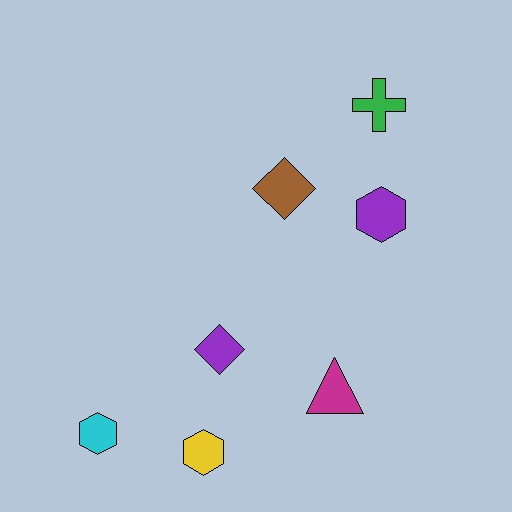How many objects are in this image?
There are 7 objects.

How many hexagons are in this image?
There are 3 hexagons.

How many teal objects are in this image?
There are no teal objects.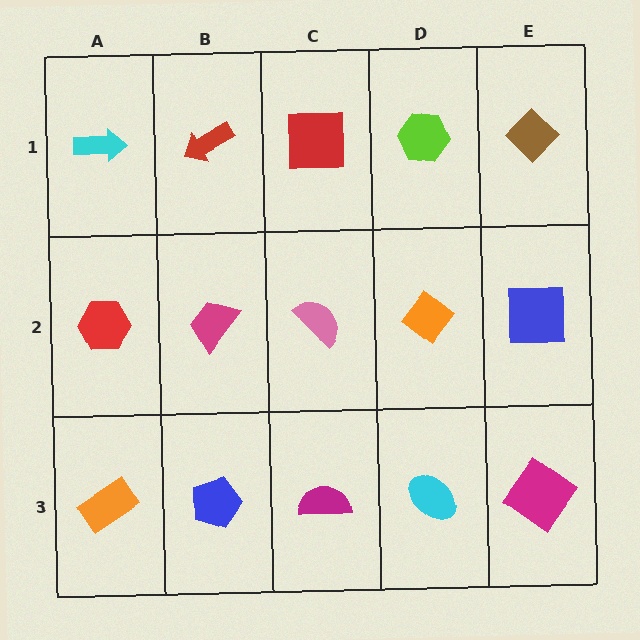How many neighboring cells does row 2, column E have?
3.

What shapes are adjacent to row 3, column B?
A magenta trapezoid (row 2, column B), an orange rectangle (row 3, column A), a magenta semicircle (row 3, column C).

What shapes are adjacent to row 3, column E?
A blue square (row 2, column E), a cyan ellipse (row 3, column D).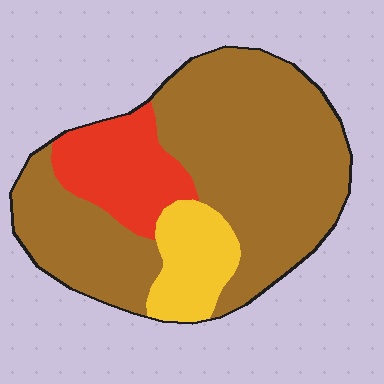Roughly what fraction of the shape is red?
Red takes up about one sixth (1/6) of the shape.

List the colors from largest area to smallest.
From largest to smallest: brown, red, yellow.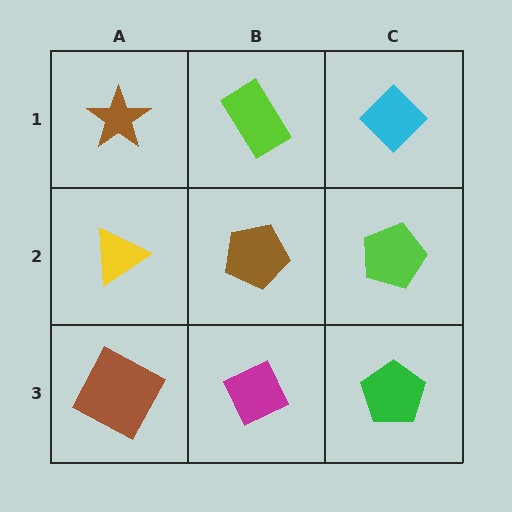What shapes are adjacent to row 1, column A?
A yellow triangle (row 2, column A), a lime rectangle (row 1, column B).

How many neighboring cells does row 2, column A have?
3.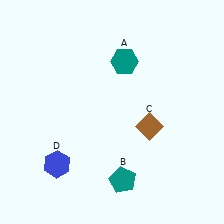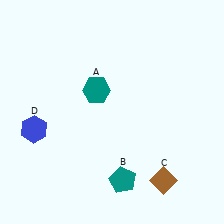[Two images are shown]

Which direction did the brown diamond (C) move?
The brown diamond (C) moved down.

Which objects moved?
The objects that moved are: the teal hexagon (A), the brown diamond (C), the blue hexagon (D).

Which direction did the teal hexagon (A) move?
The teal hexagon (A) moved down.